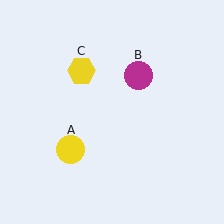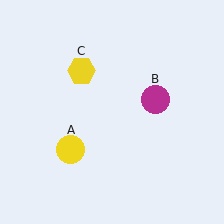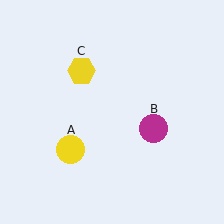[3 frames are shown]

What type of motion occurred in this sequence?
The magenta circle (object B) rotated clockwise around the center of the scene.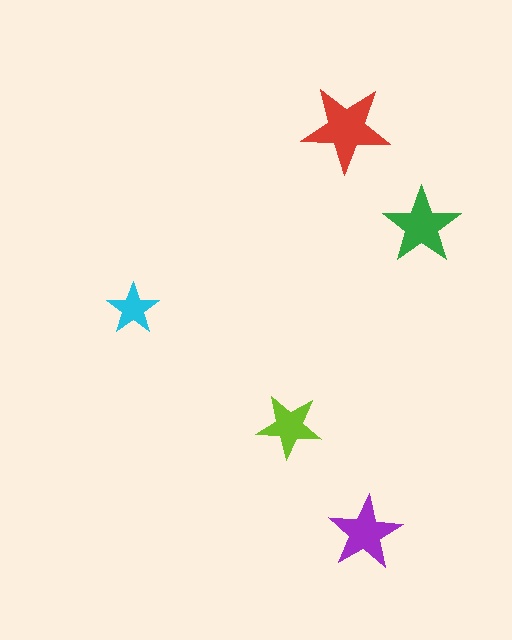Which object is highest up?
The red star is topmost.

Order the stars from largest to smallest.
the red one, the green one, the purple one, the lime one, the cyan one.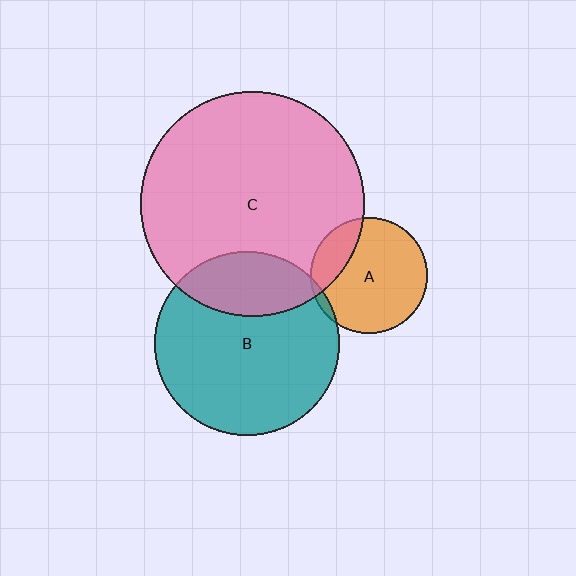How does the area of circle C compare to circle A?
Approximately 3.7 times.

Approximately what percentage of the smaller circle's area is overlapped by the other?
Approximately 25%.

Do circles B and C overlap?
Yes.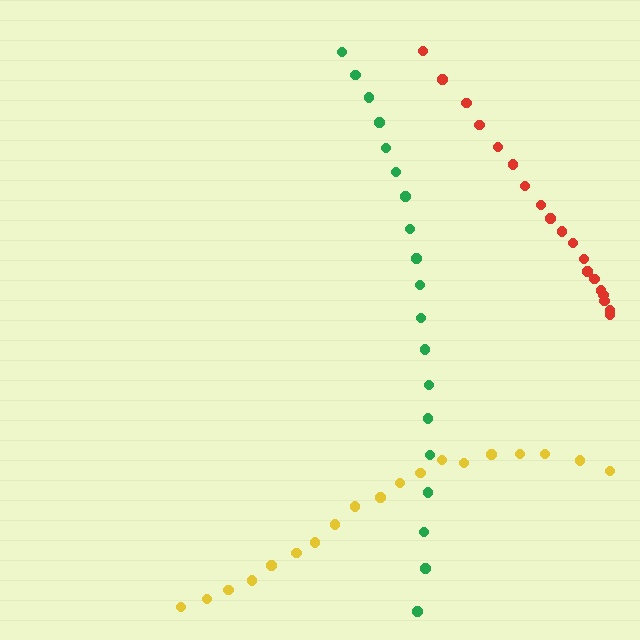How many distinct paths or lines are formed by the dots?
There are 3 distinct paths.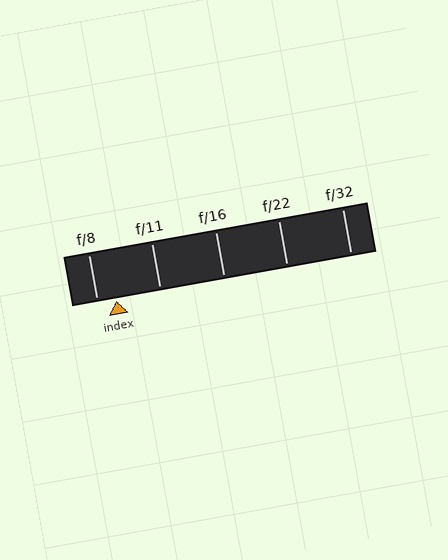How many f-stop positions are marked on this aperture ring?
There are 5 f-stop positions marked.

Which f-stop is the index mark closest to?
The index mark is closest to f/8.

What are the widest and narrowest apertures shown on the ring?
The widest aperture shown is f/8 and the narrowest is f/32.